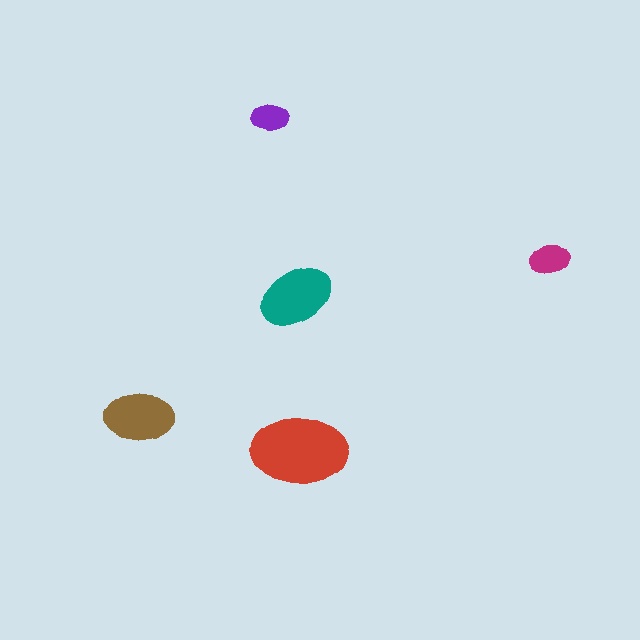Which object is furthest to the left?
The brown ellipse is leftmost.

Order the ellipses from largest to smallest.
the red one, the teal one, the brown one, the magenta one, the purple one.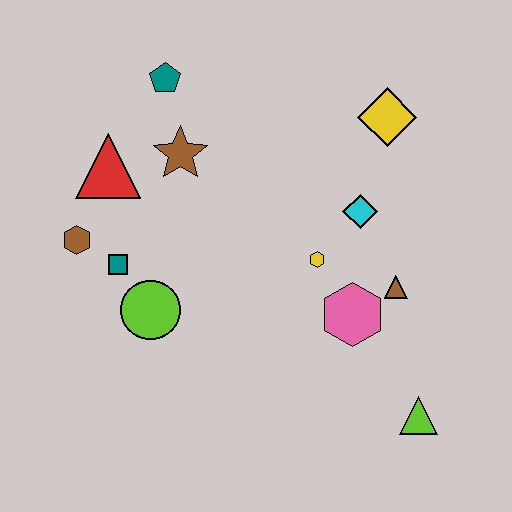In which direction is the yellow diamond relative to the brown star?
The yellow diamond is to the right of the brown star.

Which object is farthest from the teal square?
The lime triangle is farthest from the teal square.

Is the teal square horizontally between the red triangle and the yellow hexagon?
Yes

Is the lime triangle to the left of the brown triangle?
No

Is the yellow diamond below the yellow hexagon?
No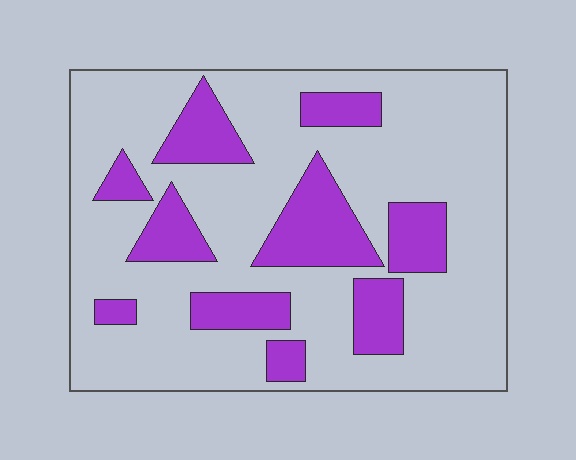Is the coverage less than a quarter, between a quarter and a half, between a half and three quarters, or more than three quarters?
Between a quarter and a half.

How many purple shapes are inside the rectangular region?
10.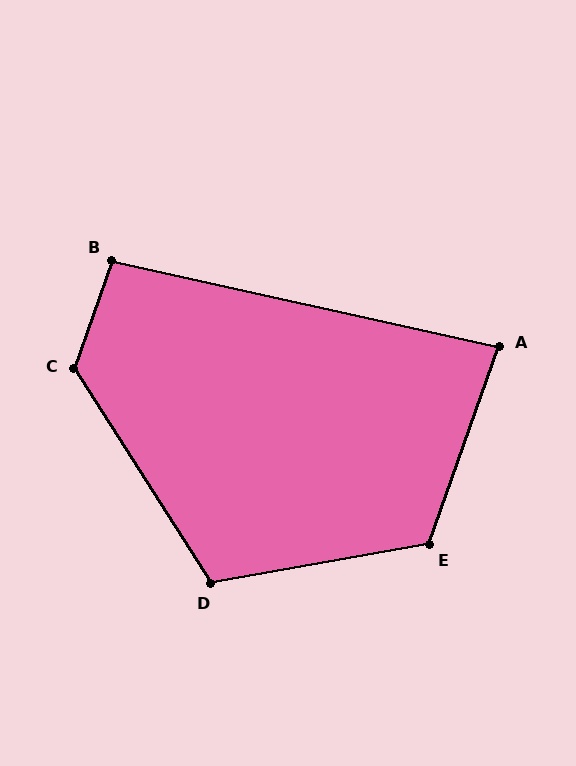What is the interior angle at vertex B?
Approximately 97 degrees (obtuse).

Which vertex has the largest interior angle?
C, at approximately 128 degrees.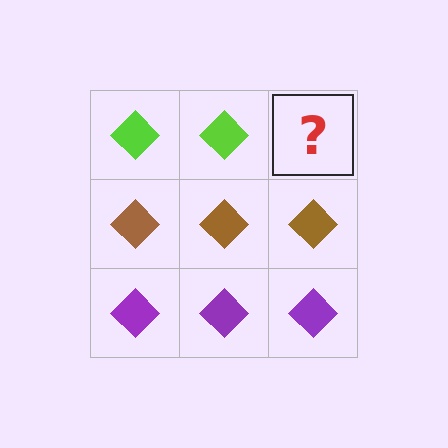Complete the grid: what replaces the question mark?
The question mark should be replaced with a lime diamond.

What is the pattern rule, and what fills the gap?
The rule is that each row has a consistent color. The gap should be filled with a lime diamond.